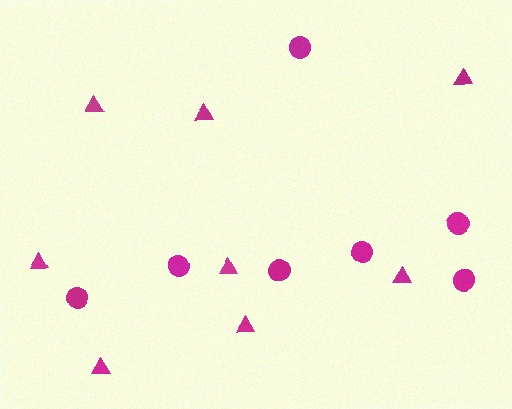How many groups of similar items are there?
There are 2 groups: one group of triangles (8) and one group of circles (7).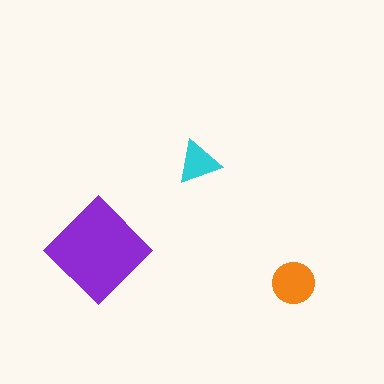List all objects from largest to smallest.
The purple diamond, the orange circle, the cyan triangle.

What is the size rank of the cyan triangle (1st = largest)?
3rd.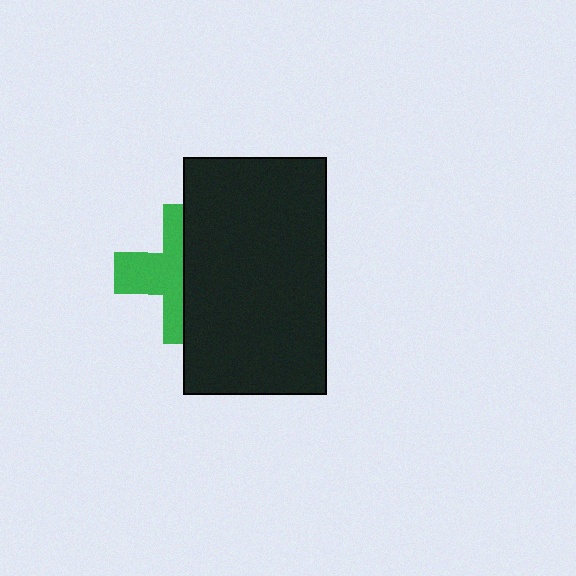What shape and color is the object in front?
The object in front is a black rectangle.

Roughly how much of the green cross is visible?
About half of it is visible (roughly 49%).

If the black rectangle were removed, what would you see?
You would see the complete green cross.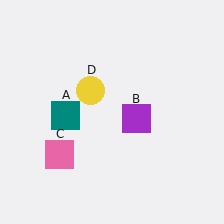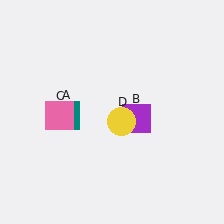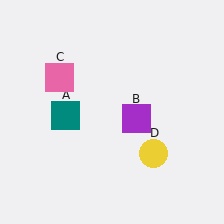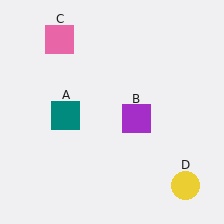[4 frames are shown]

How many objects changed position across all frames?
2 objects changed position: pink square (object C), yellow circle (object D).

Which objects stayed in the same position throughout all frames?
Teal square (object A) and purple square (object B) remained stationary.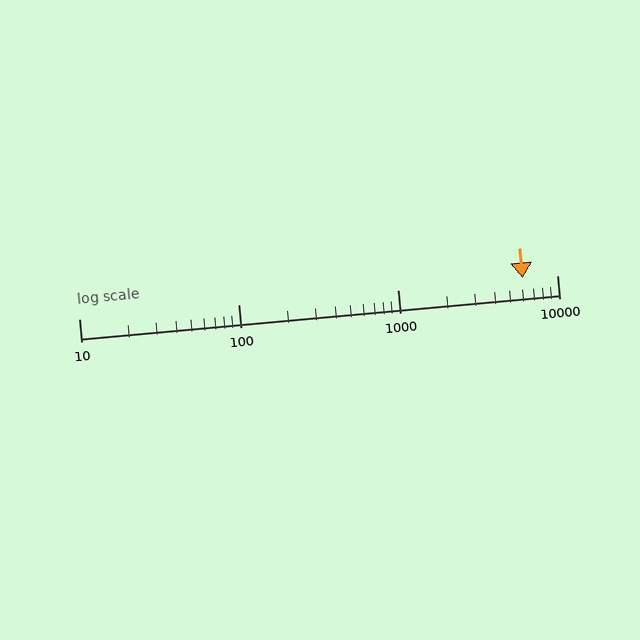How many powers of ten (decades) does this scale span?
The scale spans 3 decades, from 10 to 10000.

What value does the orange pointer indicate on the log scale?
The pointer indicates approximately 6100.